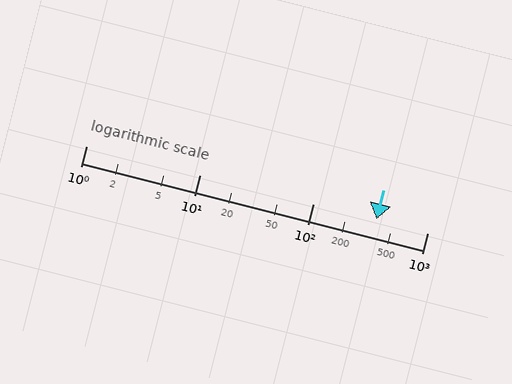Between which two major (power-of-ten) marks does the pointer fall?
The pointer is between 100 and 1000.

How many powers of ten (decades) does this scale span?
The scale spans 3 decades, from 1 to 1000.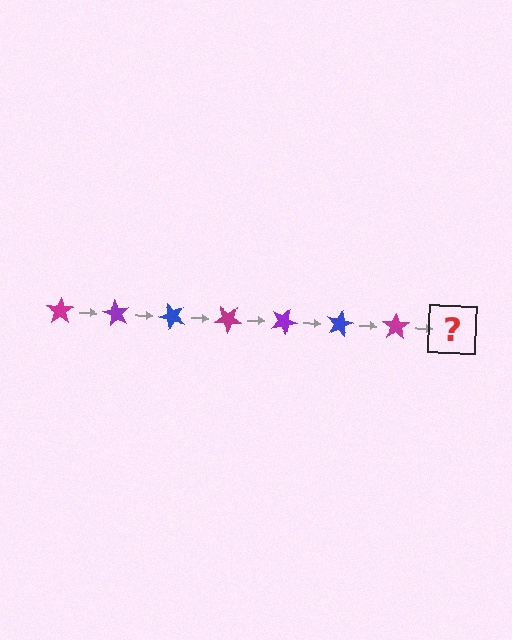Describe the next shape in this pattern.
It should be a purple star, rotated 420 degrees from the start.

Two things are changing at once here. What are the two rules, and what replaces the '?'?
The two rules are that it rotates 60 degrees each step and the color cycles through magenta, purple, and blue. The '?' should be a purple star, rotated 420 degrees from the start.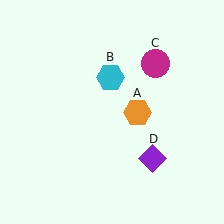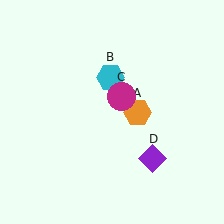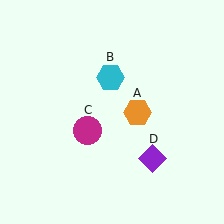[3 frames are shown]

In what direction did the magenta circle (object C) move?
The magenta circle (object C) moved down and to the left.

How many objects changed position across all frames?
1 object changed position: magenta circle (object C).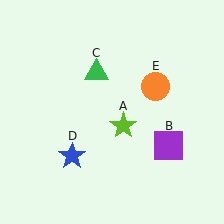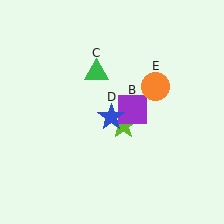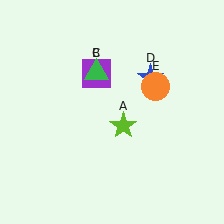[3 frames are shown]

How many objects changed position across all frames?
2 objects changed position: purple square (object B), blue star (object D).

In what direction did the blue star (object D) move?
The blue star (object D) moved up and to the right.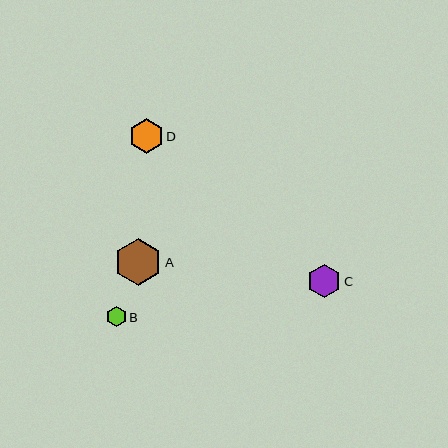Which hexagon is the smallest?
Hexagon B is the smallest with a size of approximately 20 pixels.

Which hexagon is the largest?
Hexagon A is the largest with a size of approximately 47 pixels.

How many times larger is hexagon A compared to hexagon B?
Hexagon A is approximately 2.3 times the size of hexagon B.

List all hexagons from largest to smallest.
From largest to smallest: A, D, C, B.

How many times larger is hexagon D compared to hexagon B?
Hexagon D is approximately 1.7 times the size of hexagon B.